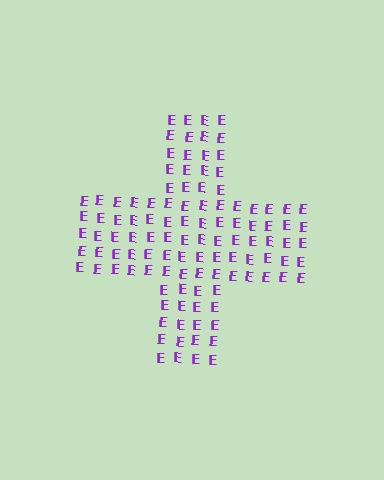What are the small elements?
The small elements are letter E's.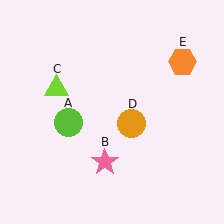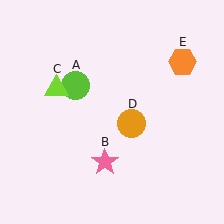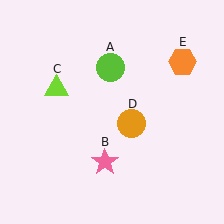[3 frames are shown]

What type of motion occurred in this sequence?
The lime circle (object A) rotated clockwise around the center of the scene.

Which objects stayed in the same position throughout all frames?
Pink star (object B) and lime triangle (object C) and orange circle (object D) and orange hexagon (object E) remained stationary.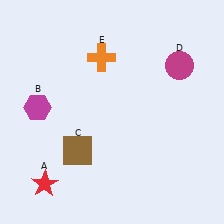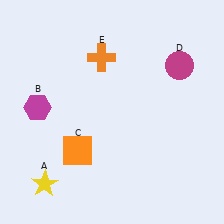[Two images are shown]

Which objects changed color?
A changed from red to yellow. C changed from brown to orange.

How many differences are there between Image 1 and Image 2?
There are 2 differences between the two images.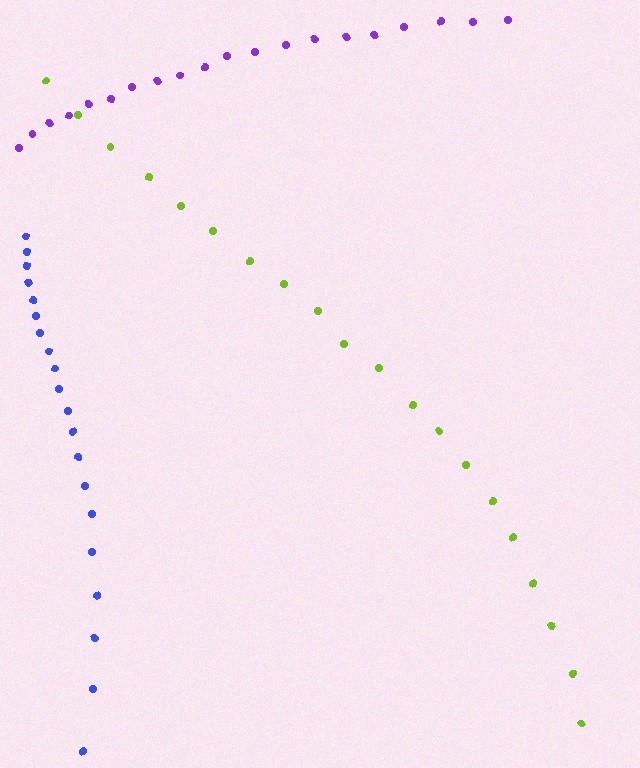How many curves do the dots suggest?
There are 3 distinct paths.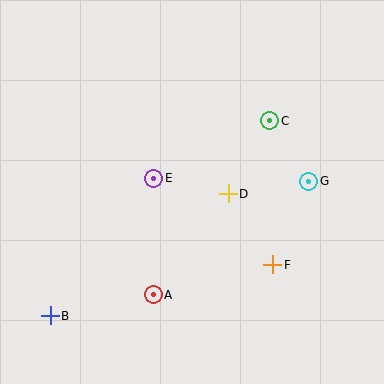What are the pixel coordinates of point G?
Point G is at (309, 181).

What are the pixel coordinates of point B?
Point B is at (50, 316).